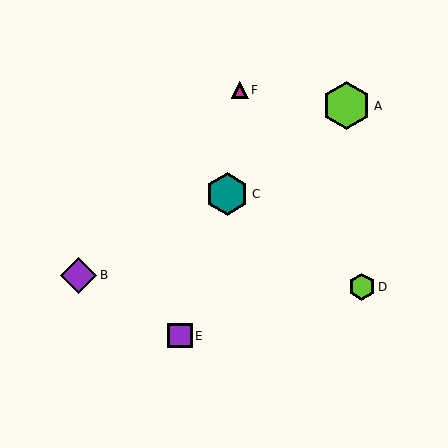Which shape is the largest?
The lime hexagon (labeled A) is the largest.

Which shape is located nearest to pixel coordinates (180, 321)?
The purple square (labeled E) at (180, 336) is nearest to that location.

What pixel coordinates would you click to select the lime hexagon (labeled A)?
Click at (347, 106) to select the lime hexagon A.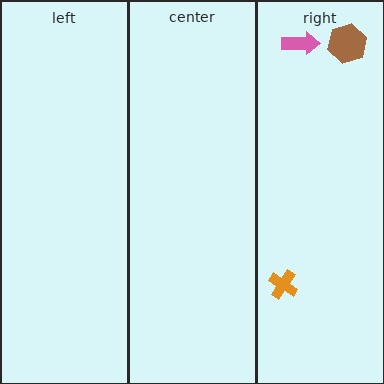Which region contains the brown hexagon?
The right region.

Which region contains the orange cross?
The right region.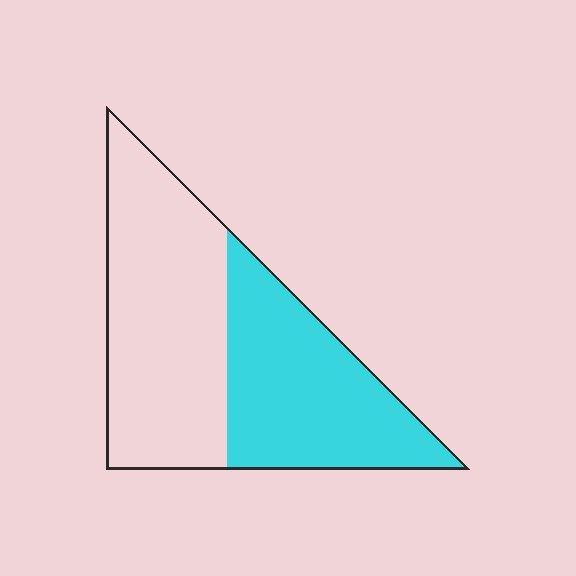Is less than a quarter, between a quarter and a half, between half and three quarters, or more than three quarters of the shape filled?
Between a quarter and a half.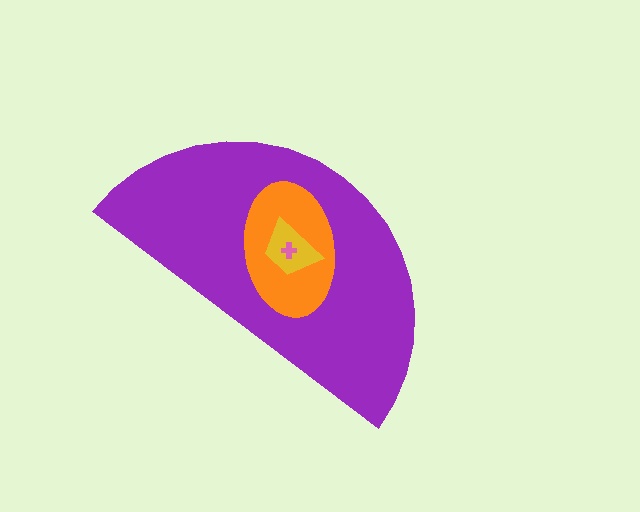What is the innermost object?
The pink cross.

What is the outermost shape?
The purple semicircle.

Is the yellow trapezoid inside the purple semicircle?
Yes.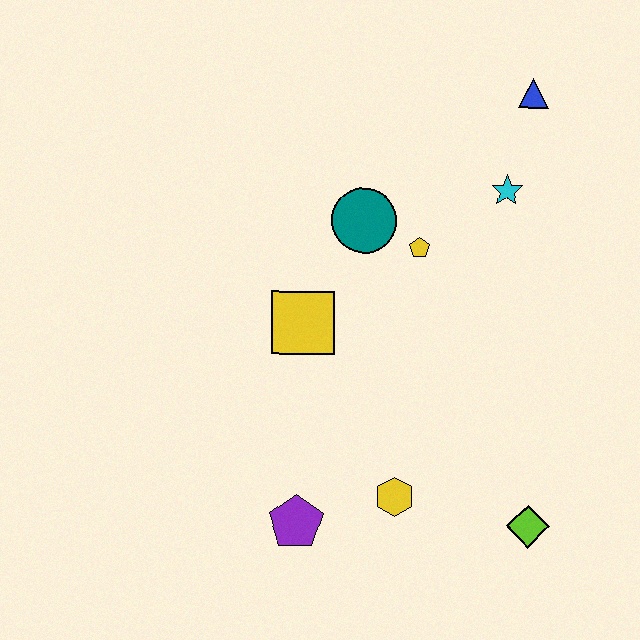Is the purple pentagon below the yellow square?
Yes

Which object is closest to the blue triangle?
The cyan star is closest to the blue triangle.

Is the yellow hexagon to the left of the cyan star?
Yes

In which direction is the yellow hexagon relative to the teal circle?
The yellow hexagon is below the teal circle.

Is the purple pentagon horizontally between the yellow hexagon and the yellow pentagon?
No